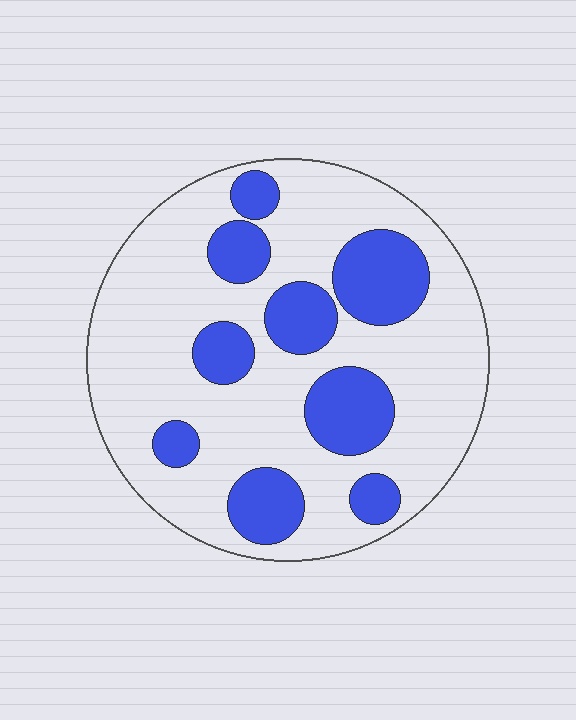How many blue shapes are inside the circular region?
9.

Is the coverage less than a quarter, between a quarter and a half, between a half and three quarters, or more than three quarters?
Between a quarter and a half.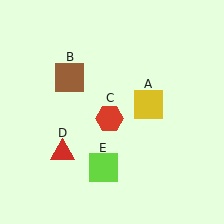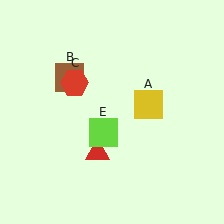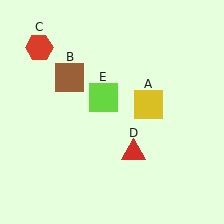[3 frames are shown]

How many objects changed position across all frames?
3 objects changed position: red hexagon (object C), red triangle (object D), lime square (object E).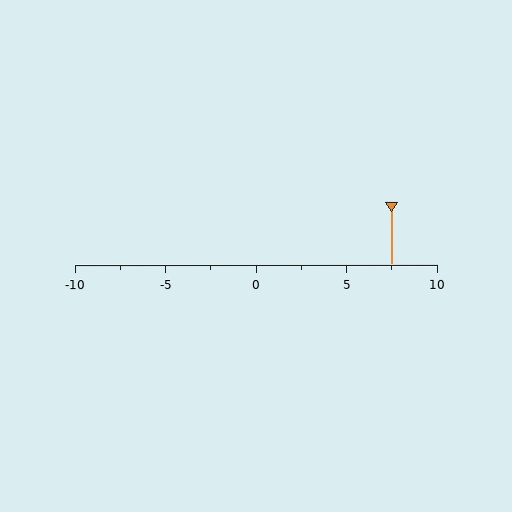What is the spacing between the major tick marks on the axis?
The major ticks are spaced 5 apart.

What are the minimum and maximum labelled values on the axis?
The axis runs from -10 to 10.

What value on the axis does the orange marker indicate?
The marker indicates approximately 7.5.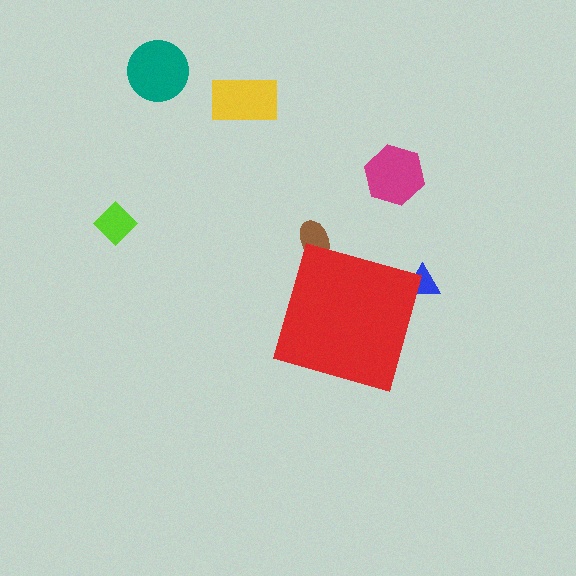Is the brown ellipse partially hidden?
Yes, the brown ellipse is partially hidden behind the red diamond.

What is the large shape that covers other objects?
A red diamond.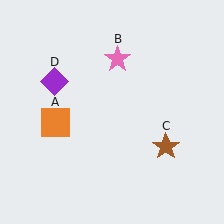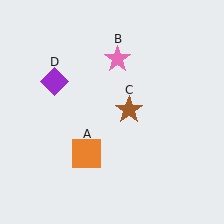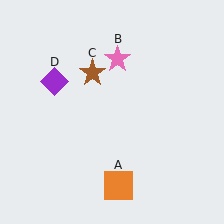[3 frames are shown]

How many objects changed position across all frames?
2 objects changed position: orange square (object A), brown star (object C).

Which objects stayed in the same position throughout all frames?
Pink star (object B) and purple diamond (object D) remained stationary.